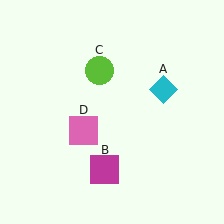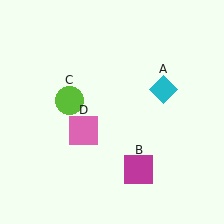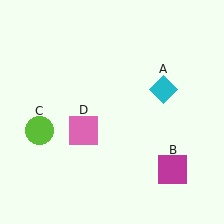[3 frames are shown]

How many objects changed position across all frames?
2 objects changed position: magenta square (object B), lime circle (object C).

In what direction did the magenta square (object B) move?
The magenta square (object B) moved right.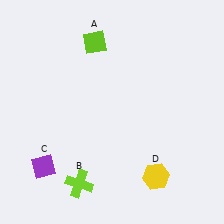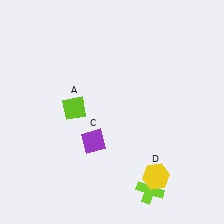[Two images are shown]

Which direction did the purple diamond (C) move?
The purple diamond (C) moved right.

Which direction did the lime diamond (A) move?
The lime diamond (A) moved down.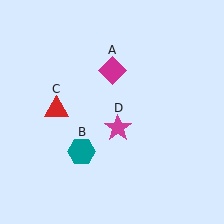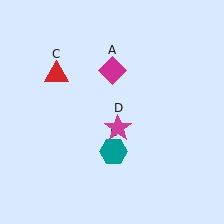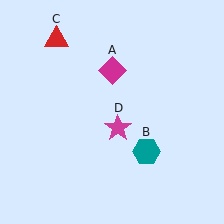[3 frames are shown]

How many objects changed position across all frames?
2 objects changed position: teal hexagon (object B), red triangle (object C).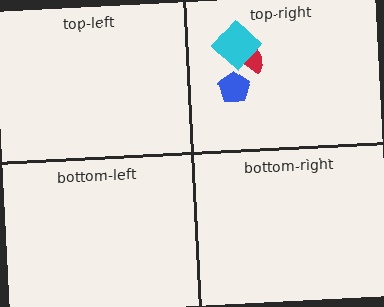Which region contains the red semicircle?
The top-right region.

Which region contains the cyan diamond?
The top-right region.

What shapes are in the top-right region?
The blue pentagon, the red semicircle, the cyan diamond.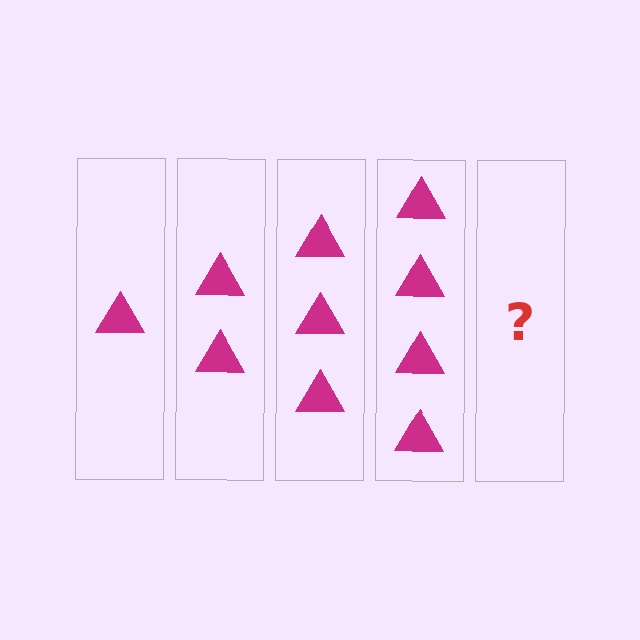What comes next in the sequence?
The next element should be 5 triangles.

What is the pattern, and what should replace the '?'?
The pattern is that each step adds one more triangle. The '?' should be 5 triangles.